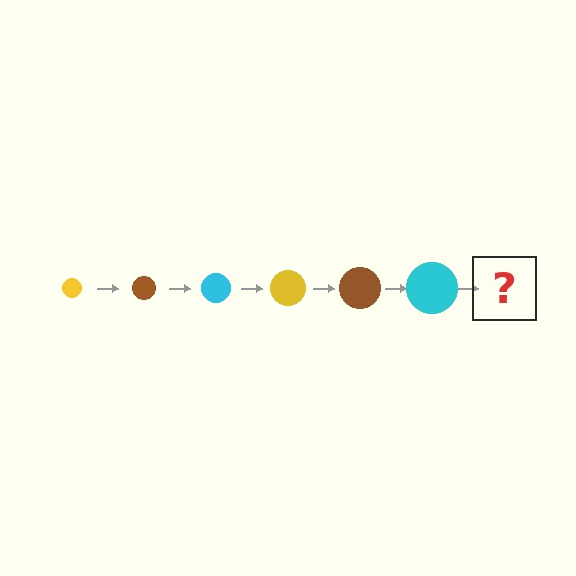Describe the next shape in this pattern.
It should be a yellow circle, larger than the previous one.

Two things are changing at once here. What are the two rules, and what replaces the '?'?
The two rules are that the circle grows larger each step and the color cycles through yellow, brown, and cyan. The '?' should be a yellow circle, larger than the previous one.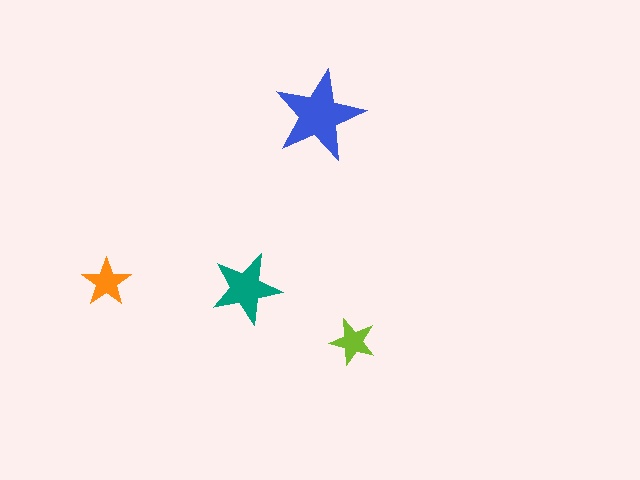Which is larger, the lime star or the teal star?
The teal one.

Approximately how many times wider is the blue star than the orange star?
About 2 times wider.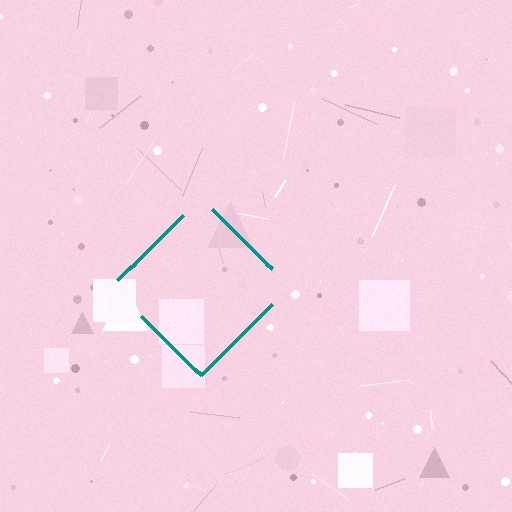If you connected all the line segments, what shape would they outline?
They would outline a diamond.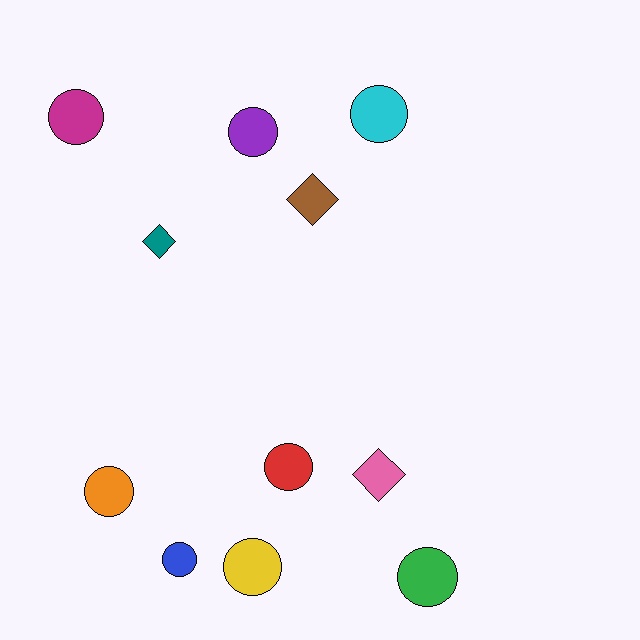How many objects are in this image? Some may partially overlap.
There are 11 objects.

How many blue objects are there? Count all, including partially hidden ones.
There is 1 blue object.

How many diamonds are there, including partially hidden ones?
There are 3 diamonds.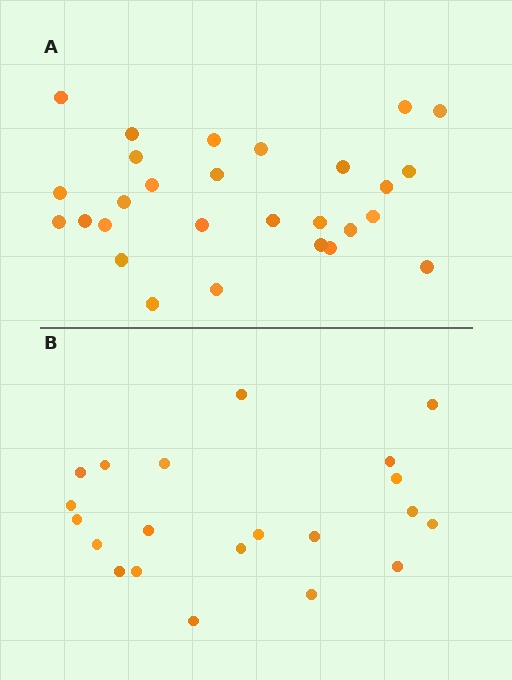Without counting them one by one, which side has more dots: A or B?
Region A (the top region) has more dots.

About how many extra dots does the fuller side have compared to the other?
Region A has roughly 8 or so more dots than region B.